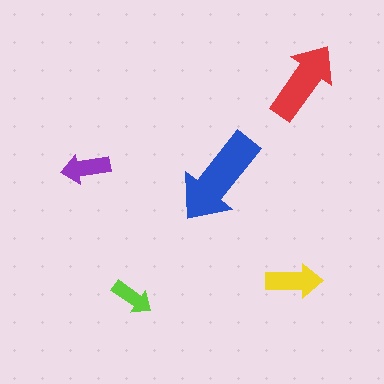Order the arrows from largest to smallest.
the blue one, the red one, the yellow one, the purple one, the lime one.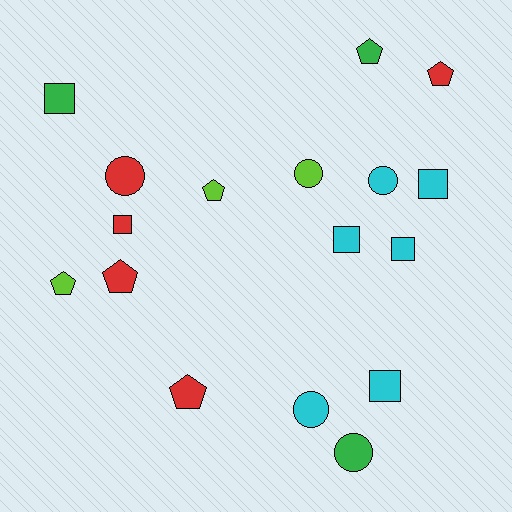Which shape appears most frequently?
Square, with 6 objects.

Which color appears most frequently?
Cyan, with 6 objects.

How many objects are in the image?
There are 17 objects.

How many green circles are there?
There is 1 green circle.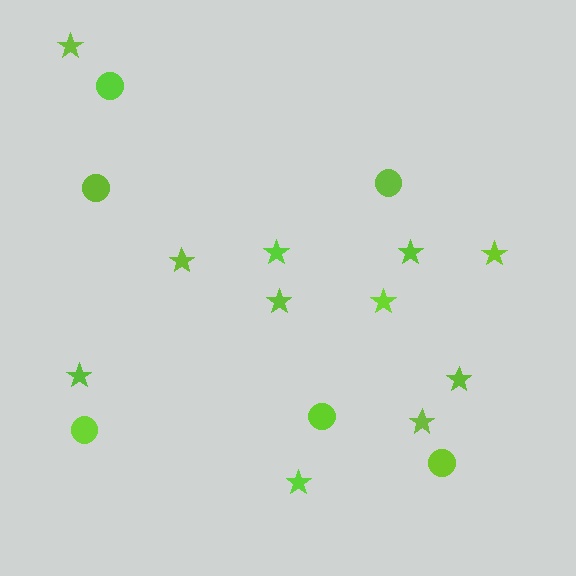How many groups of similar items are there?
There are 2 groups: one group of stars (11) and one group of circles (6).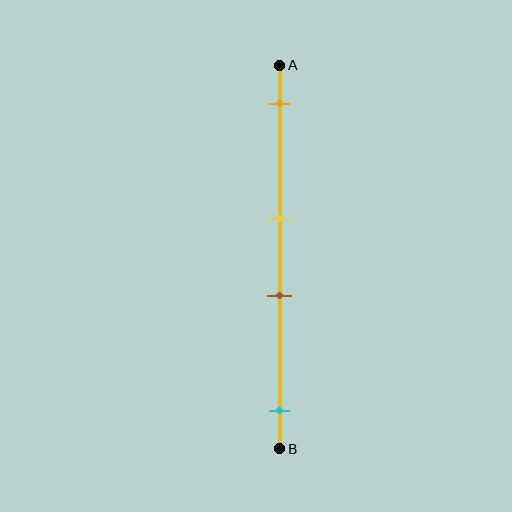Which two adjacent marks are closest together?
The yellow and brown marks are the closest adjacent pair.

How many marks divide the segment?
There are 4 marks dividing the segment.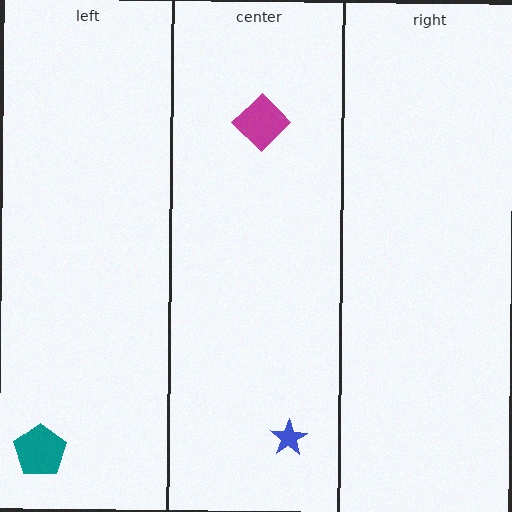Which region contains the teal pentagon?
The left region.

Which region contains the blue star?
The center region.